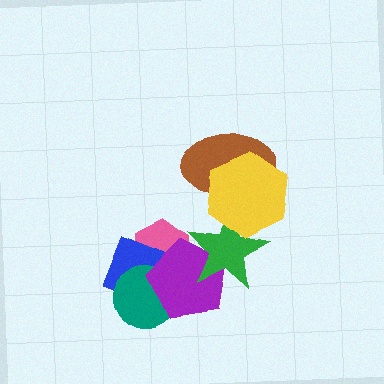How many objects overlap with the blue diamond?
3 objects overlap with the blue diamond.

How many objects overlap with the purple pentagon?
4 objects overlap with the purple pentagon.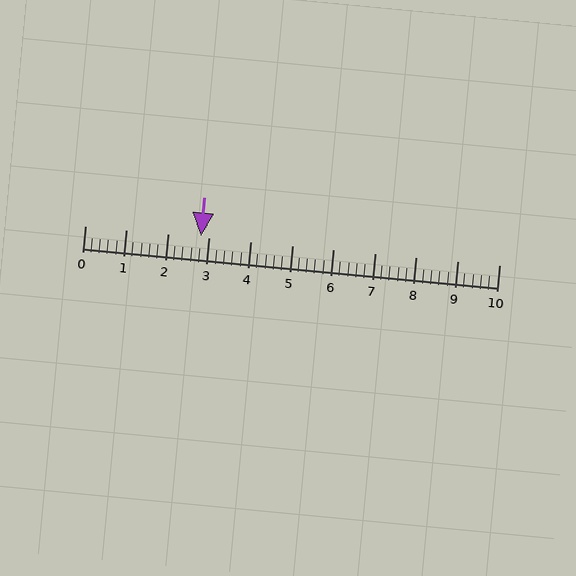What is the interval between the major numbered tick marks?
The major tick marks are spaced 1 units apart.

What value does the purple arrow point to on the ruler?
The purple arrow points to approximately 2.8.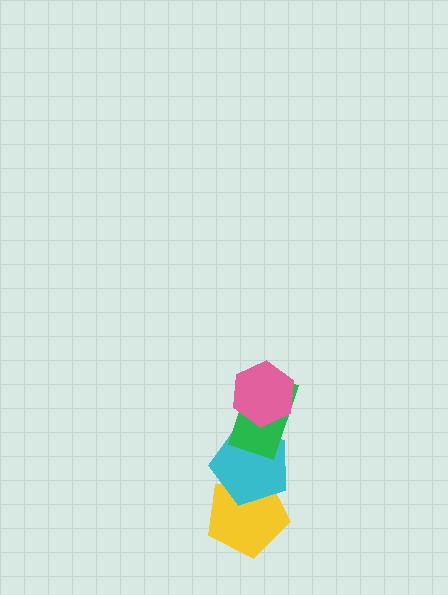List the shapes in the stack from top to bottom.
From top to bottom: the pink hexagon, the green rectangle, the cyan pentagon, the yellow pentagon.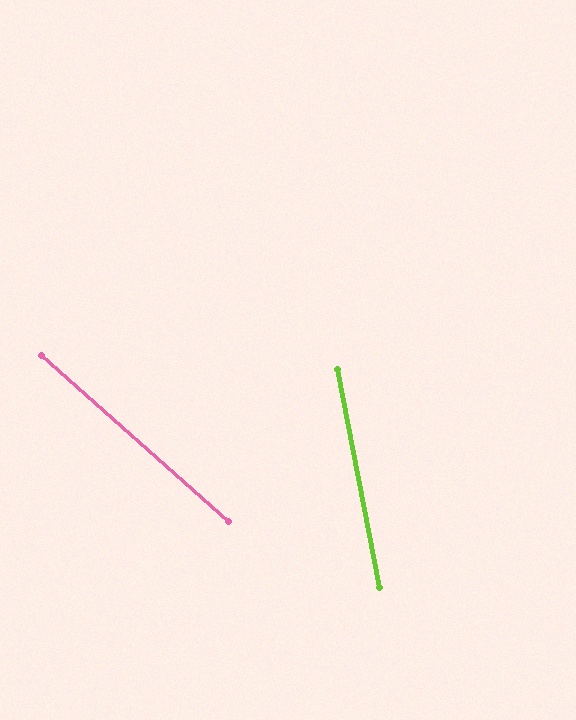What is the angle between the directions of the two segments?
Approximately 38 degrees.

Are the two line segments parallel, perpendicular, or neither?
Neither parallel nor perpendicular — they differ by about 38°.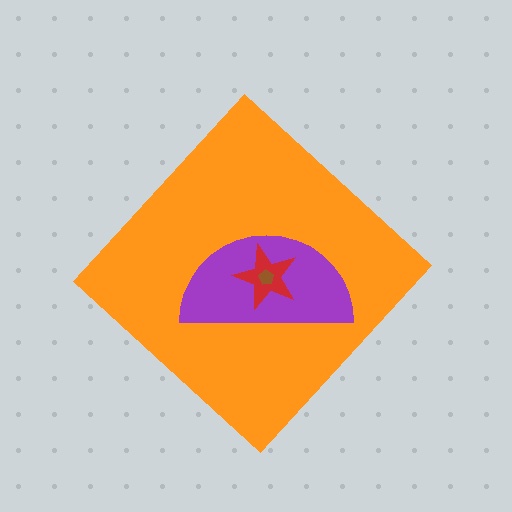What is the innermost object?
The brown pentagon.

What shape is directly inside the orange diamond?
The purple semicircle.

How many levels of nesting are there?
4.